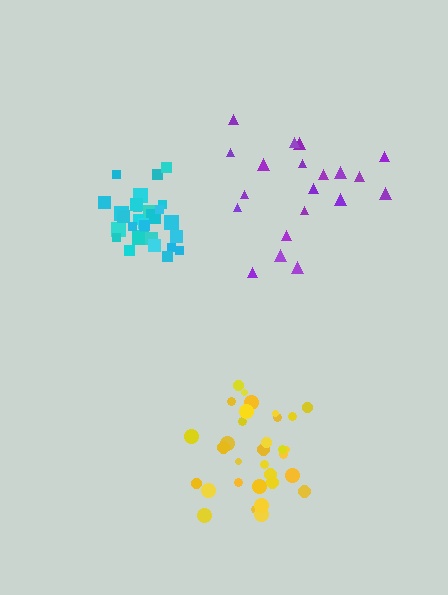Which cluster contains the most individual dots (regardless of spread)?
Yellow (32).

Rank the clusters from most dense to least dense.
cyan, yellow, purple.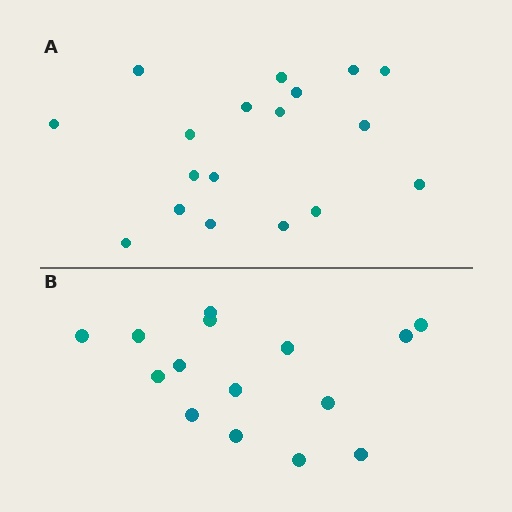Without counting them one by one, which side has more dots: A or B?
Region A (the top region) has more dots.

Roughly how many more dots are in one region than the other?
Region A has just a few more — roughly 2 or 3 more dots than region B.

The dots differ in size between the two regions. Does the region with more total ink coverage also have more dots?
No. Region B has more total ink coverage because its dots are larger, but region A actually contains more individual dots. Total area can be misleading — the number of items is what matters here.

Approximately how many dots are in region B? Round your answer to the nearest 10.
About 20 dots. (The exact count is 15, which rounds to 20.)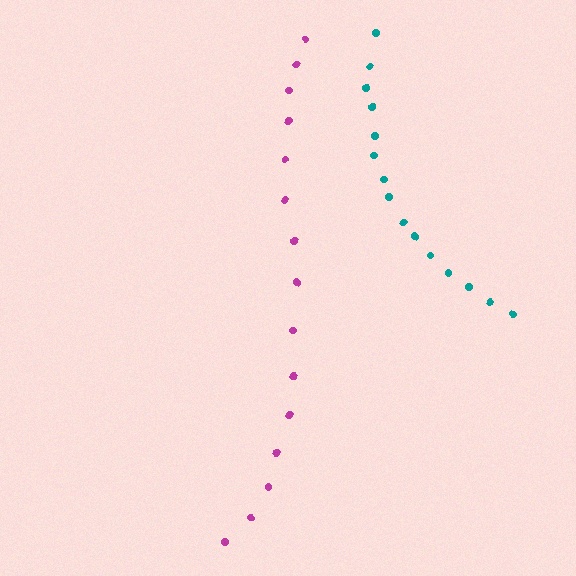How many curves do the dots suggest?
There are 2 distinct paths.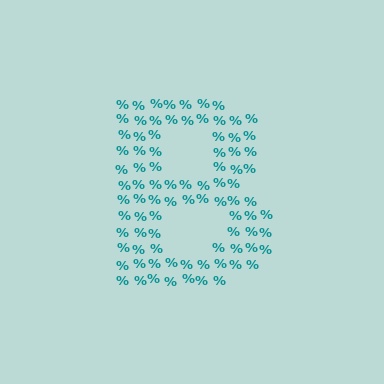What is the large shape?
The large shape is the letter B.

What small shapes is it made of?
It is made of small percent signs.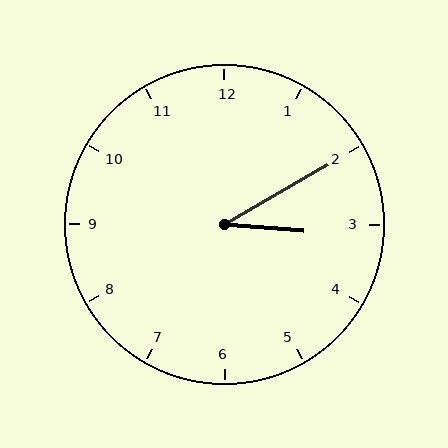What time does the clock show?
3:10.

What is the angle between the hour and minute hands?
Approximately 35 degrees.